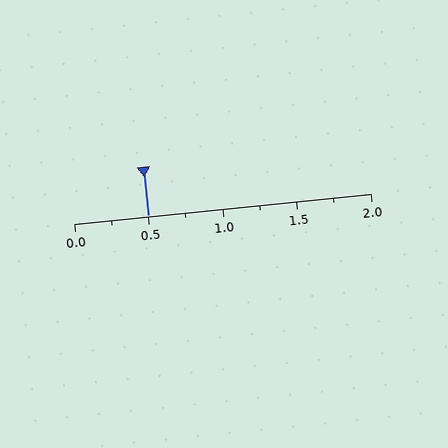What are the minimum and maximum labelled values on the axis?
The axis runs from 0.0 to 2.0.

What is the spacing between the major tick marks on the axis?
The major ticks are spaced 0.5 apart.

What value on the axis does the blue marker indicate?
The marker indicates approximately 0.5.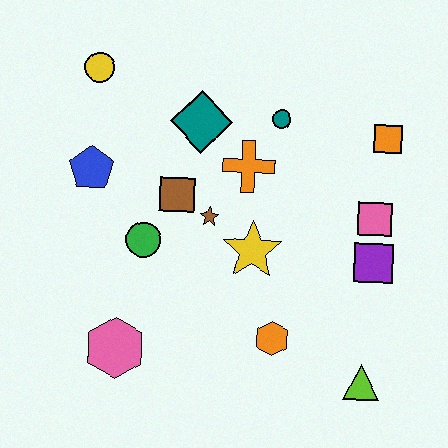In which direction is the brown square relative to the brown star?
The brown square is to the left of the brown star.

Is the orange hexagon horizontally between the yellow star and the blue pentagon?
No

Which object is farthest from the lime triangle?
The yellow circle is farthest from the lime triangle.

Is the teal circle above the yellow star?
Yes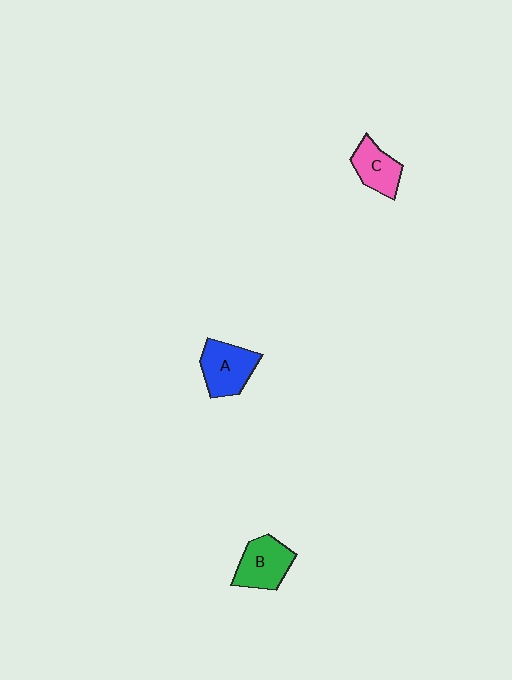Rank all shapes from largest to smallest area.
From largest to smallest: A (blue), B (green), C (pink).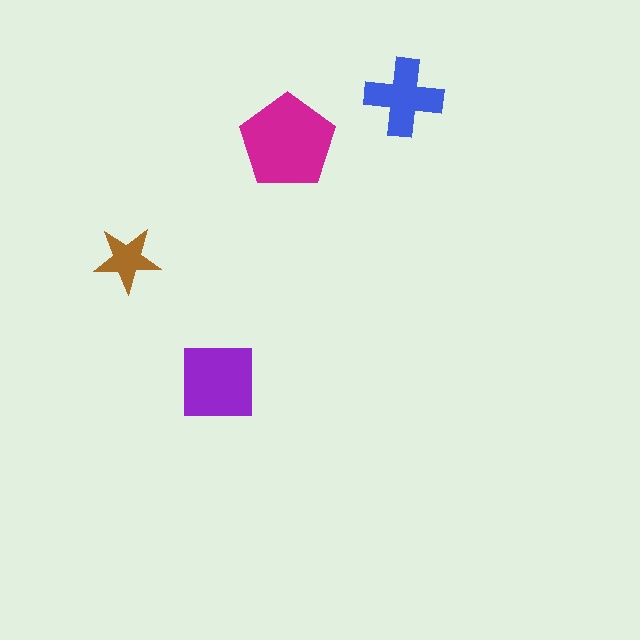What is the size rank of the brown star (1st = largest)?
4th.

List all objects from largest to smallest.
The magenta pentagon, the purple square, the blue cross, the brown star.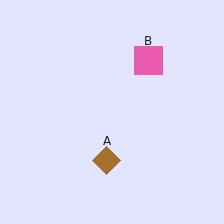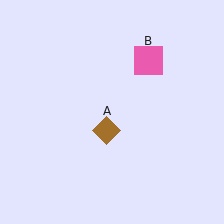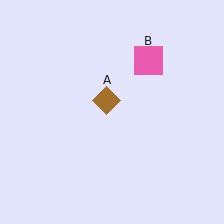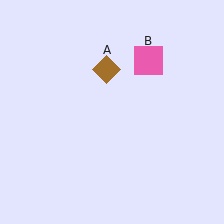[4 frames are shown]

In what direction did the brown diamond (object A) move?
The brown diamond (object A) moved up.